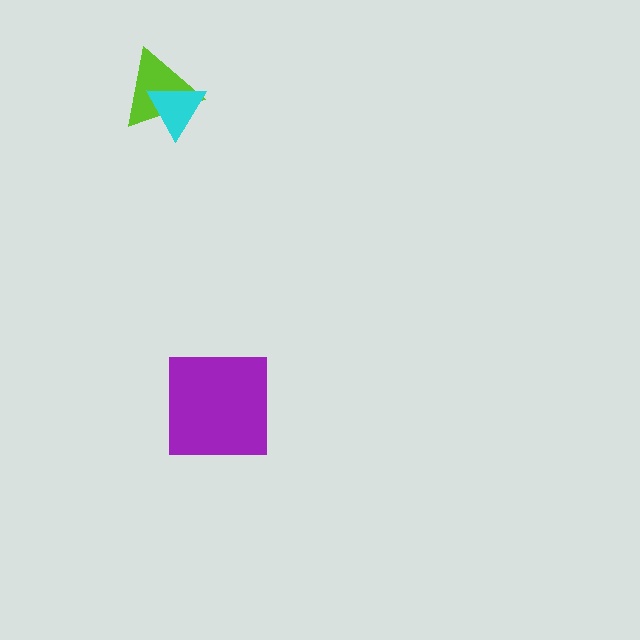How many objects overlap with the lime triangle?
1 object overlaps with the lime triangle.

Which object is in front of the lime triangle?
The cyan triangle is in front of the lime triangle.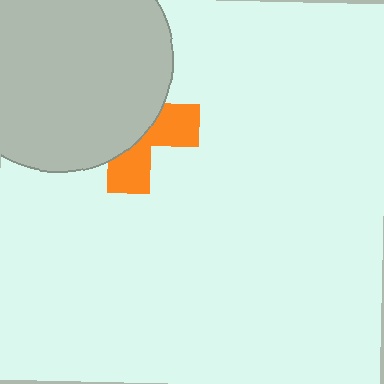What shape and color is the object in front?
The object in front is a light gray circle.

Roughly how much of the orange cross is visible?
A small part of it is visible (roughly 38%).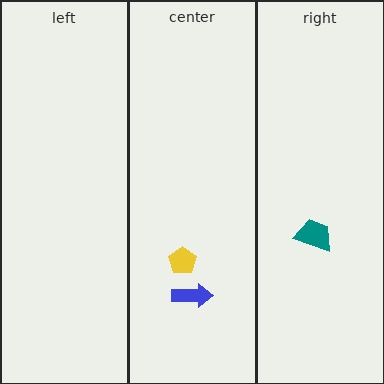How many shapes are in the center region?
2.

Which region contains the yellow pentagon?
The center region.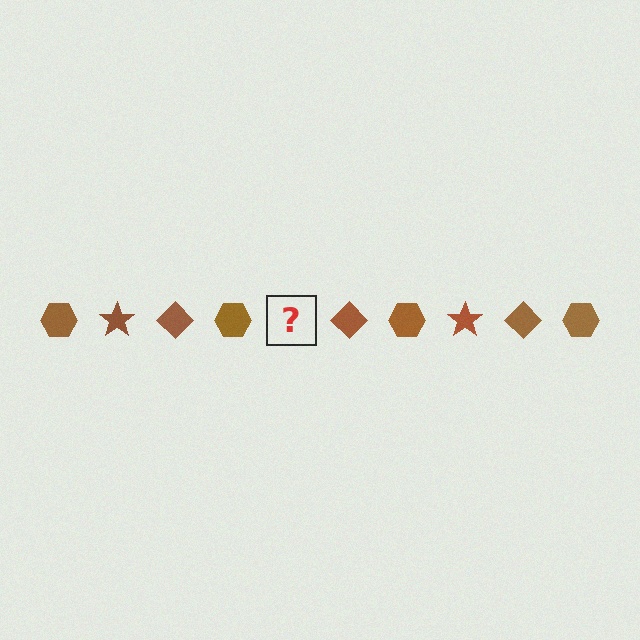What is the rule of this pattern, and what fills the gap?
The rule is that the pattern cycles through hexagon, star, diamond shapes in brown. The gap should be filled with a brown star.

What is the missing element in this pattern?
The missing element is a brown star.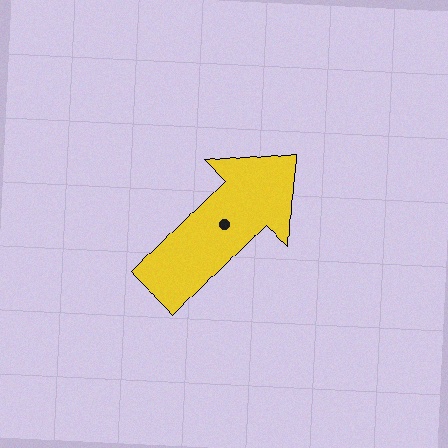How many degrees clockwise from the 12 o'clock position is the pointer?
Approximately 44 degrees.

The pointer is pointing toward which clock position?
Roughly 1 o'clock.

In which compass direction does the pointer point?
Northeast.